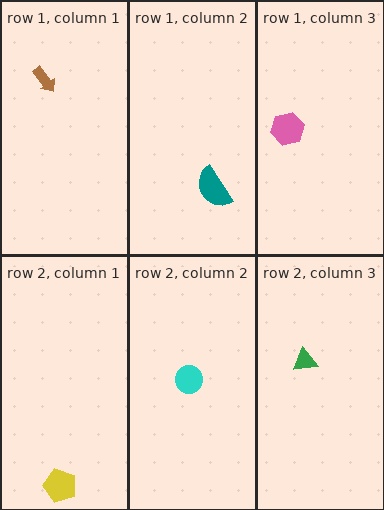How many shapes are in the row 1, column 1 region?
1.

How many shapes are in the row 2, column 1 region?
1.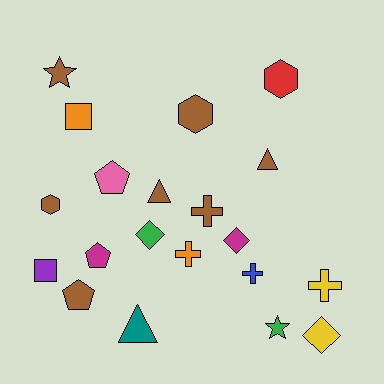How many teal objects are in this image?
There is 1 teal object.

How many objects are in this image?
There are 20 objects.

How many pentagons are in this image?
There are 3 pentagons.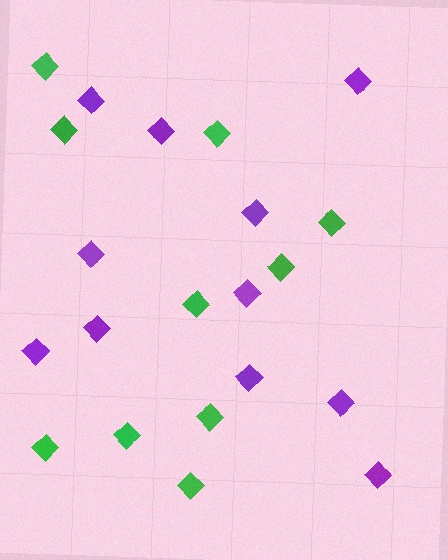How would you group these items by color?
There are 2 groups: one group of green diamonds (10) and one group of purple diamonds (11).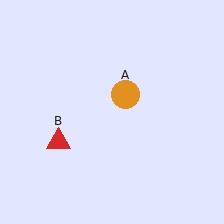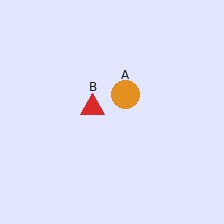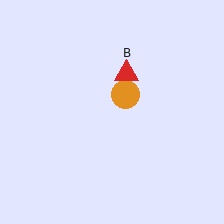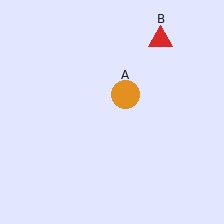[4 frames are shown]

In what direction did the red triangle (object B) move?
The red triangle (object B) moved up and to the right.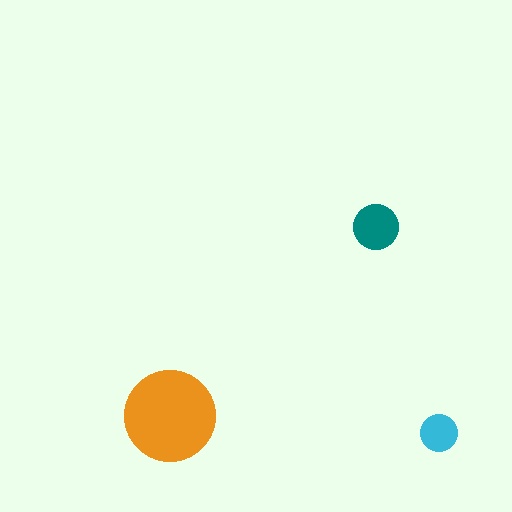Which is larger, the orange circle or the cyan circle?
The orange one.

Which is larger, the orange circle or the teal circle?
The orange one.